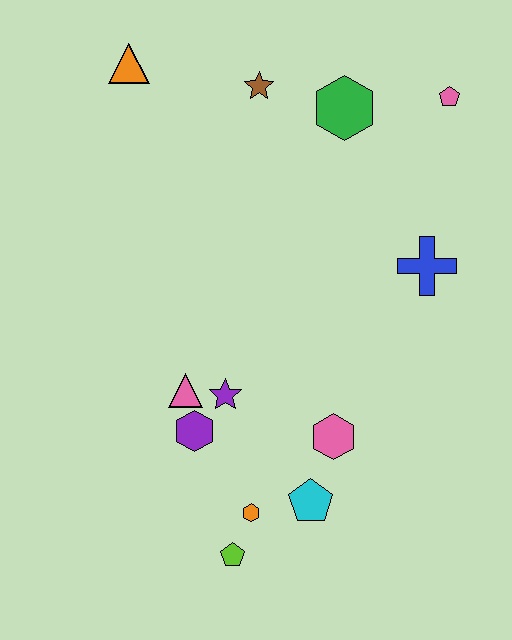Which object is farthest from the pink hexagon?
The orange triangle is farthest from the pink hexagon.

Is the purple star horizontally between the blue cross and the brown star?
No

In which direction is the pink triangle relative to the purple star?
The pink triangle is to the left of the purple star.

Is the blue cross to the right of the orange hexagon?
Yes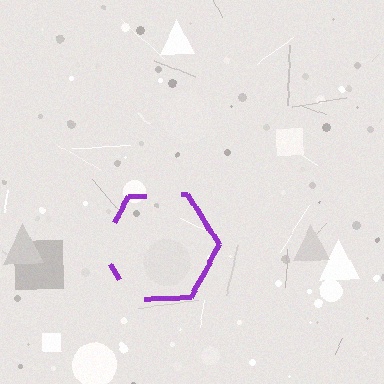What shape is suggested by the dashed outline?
The dashed outline suggests a hexagon.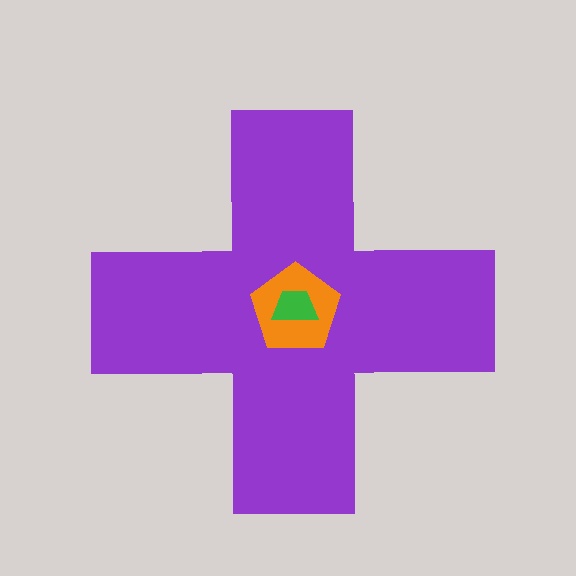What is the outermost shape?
The purple cross.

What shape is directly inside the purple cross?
The orange pentagon.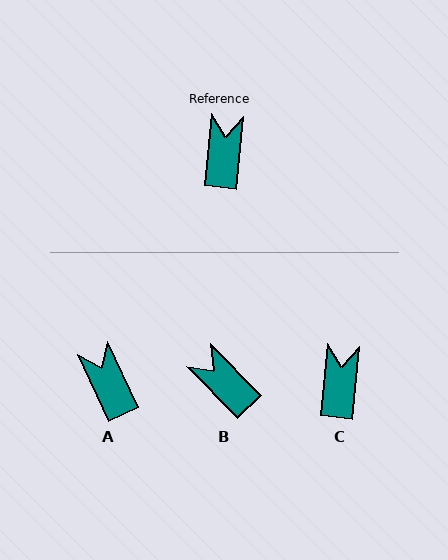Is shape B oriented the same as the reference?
No, it is off by about 50 degrees.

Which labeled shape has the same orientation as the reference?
C.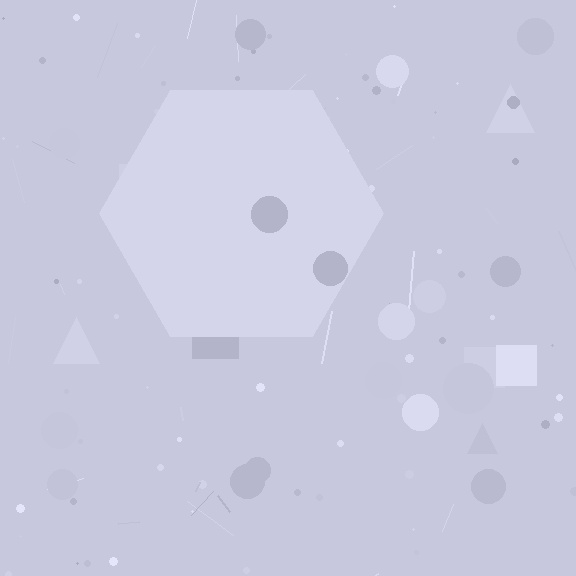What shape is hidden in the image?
A hexagon is hidden in the image.